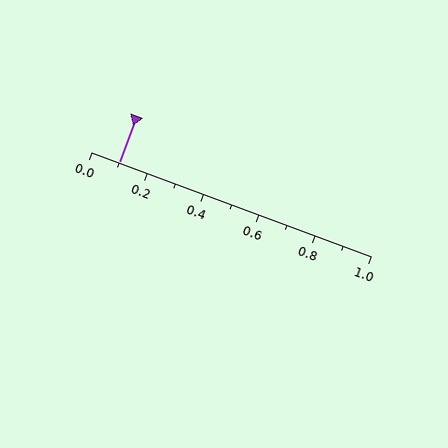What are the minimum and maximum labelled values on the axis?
The axis runs from 0.0 to 1.0.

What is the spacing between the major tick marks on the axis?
The major ticks are spaced 0.2 apart.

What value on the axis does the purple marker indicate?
The marker indicates approximately 0.1.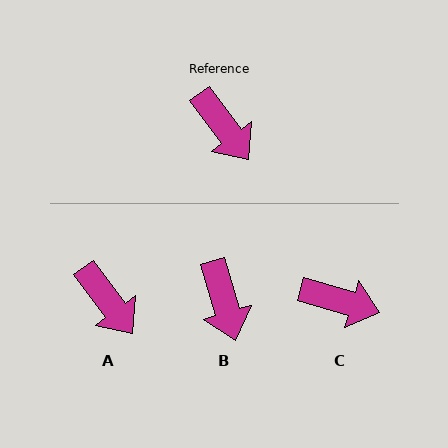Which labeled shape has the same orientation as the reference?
A.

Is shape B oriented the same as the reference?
No, it is off by about 20 degrees.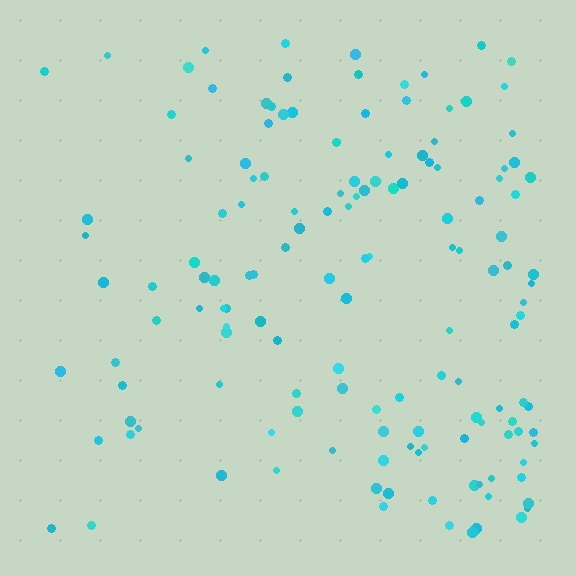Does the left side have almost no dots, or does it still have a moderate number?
Still a moderate number, just noticeably fewer than the right.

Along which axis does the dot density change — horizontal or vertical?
Horizontal.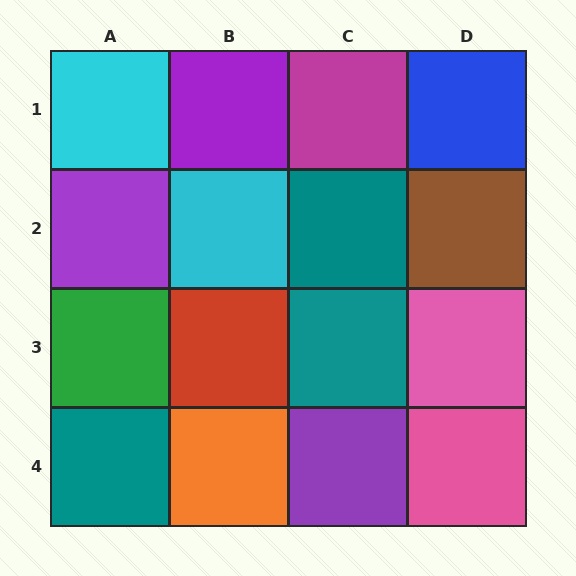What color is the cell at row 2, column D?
Brown.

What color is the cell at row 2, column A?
Purple.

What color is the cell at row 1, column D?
Blue.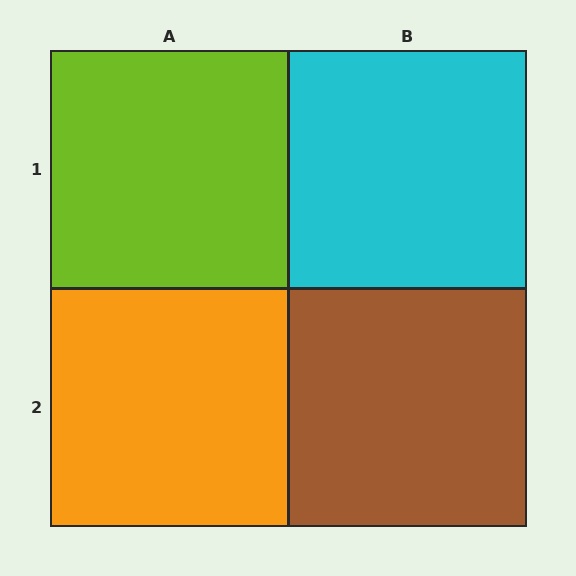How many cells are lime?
1 cell is lime.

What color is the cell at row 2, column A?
Orange.